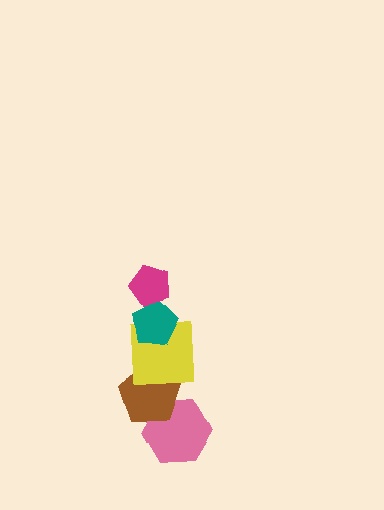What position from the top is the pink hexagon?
The pink hexagon is 5th from the top.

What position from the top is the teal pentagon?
The teal pentagon is 2nd from the top.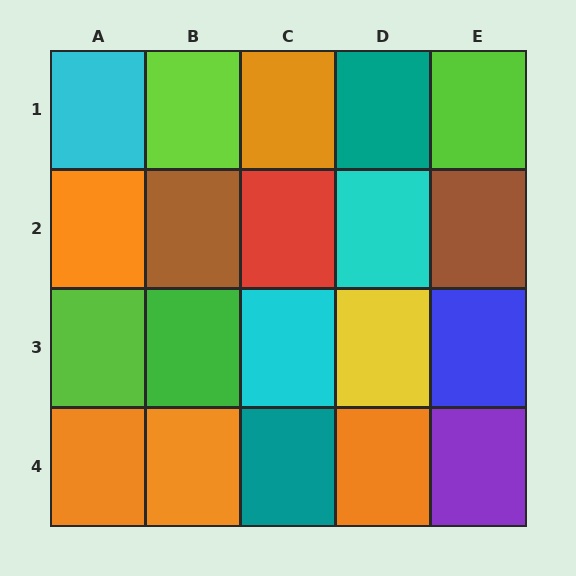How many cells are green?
1 cell is green.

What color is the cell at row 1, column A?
Cyan.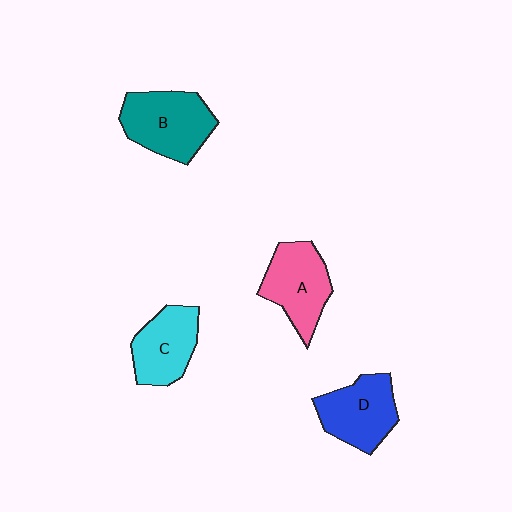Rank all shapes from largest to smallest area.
From largest to smallest: B (teal), A (pink), D (blue), C (cyan).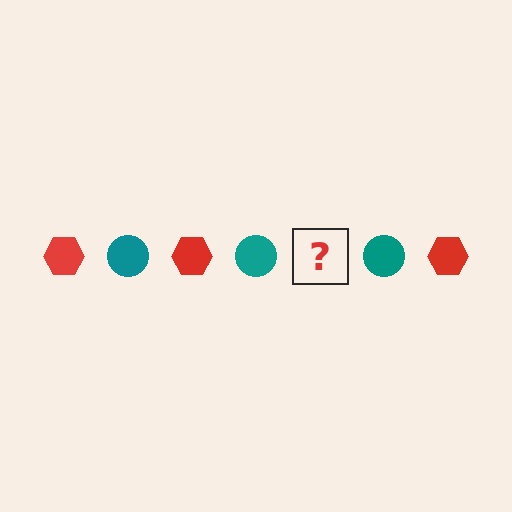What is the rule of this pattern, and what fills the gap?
The rule is that the pattern alternates between red hexagon and teal circle. The gap should be filled with a red hexagon.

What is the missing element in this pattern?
The missing element is a red hexagon.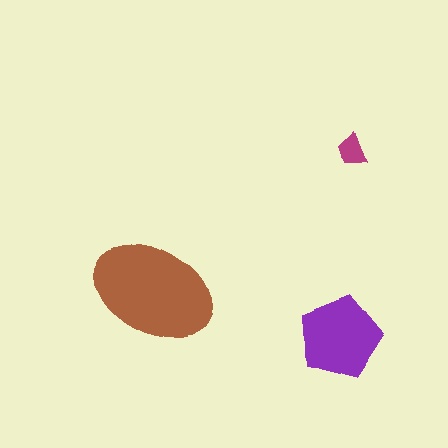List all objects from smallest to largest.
The magenta trapezoid, the purple pentagon, the brown ellipse.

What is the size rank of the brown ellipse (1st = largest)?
1st.